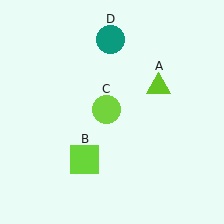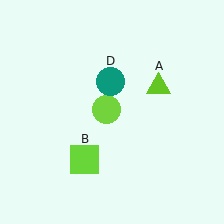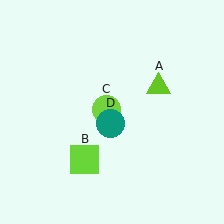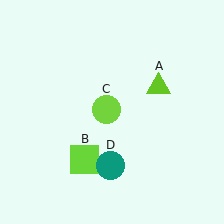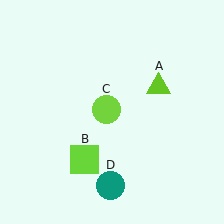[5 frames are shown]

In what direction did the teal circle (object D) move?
The teal circle (object D) moved down.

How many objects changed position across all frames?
1 object changed position: teal circle (object D).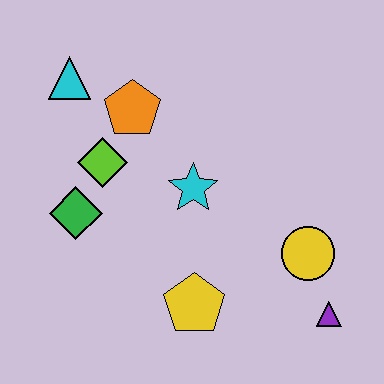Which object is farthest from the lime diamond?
The purple triangle is farthest from the lime diamond.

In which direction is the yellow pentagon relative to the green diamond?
The yellow pentagon is to the right of the green diamond.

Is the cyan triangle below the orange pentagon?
No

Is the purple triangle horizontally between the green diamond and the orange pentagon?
No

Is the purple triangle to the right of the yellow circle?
Yes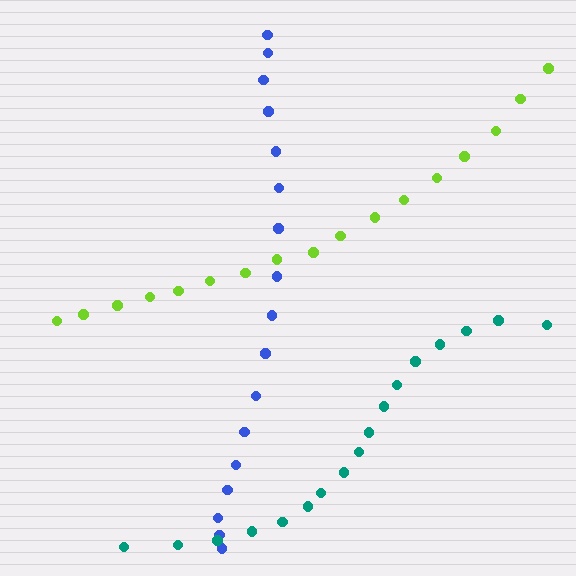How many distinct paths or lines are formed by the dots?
There are 3 distinct paths.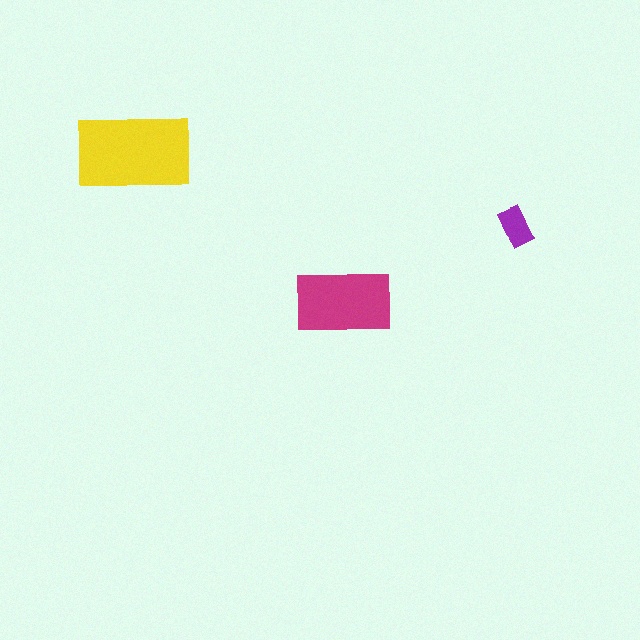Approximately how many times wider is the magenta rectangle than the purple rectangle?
About 2.5 times wider.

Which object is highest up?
The yellow rectangle is topmost.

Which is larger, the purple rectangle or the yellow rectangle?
The yellow one.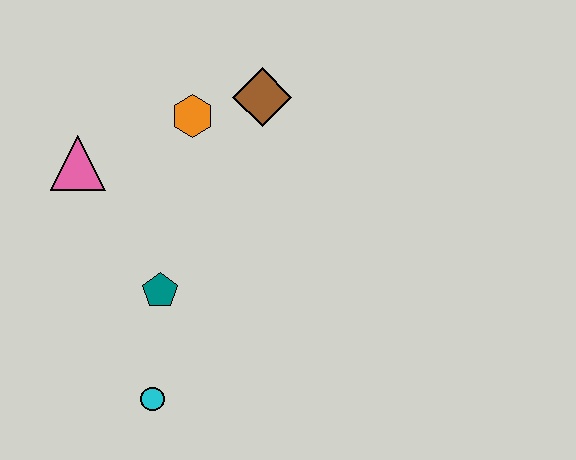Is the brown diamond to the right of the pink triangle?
Yes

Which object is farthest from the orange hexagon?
The cyan circle is farthest from the orange hexagon.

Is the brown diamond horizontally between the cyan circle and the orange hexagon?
No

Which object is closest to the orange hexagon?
The brown diamond is closest to the orange hexagon.